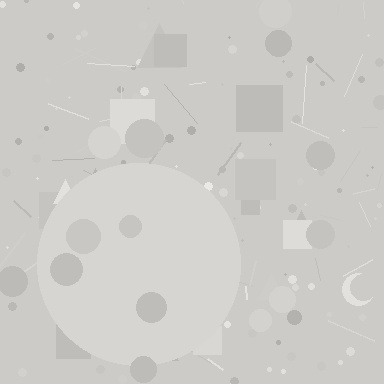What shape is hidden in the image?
A circle is hidden in the image.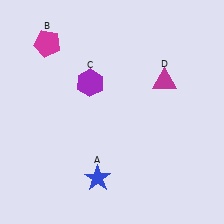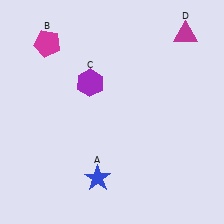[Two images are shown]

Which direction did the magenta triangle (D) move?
The magenta triangle (D) moved up.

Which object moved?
The magenta triangle (D) moved up.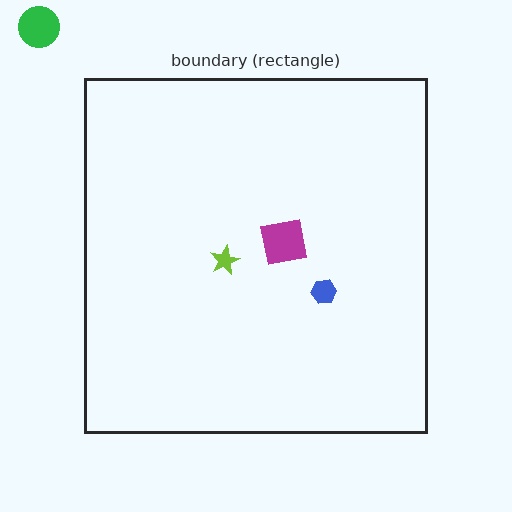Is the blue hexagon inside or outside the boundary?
Inside.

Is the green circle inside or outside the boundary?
Outside.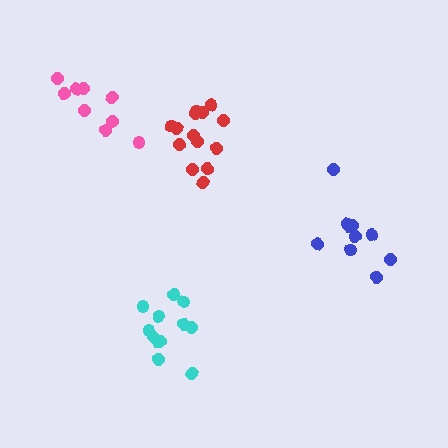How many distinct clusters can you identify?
There are 4 distinct clusters.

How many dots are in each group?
Group 1: 14 dots, Group 2: 10 dots, Group 3: 9 dots, Group 4: 12 dots (45 total).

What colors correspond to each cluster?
The clusters are colored: red, blue, pink, cyan.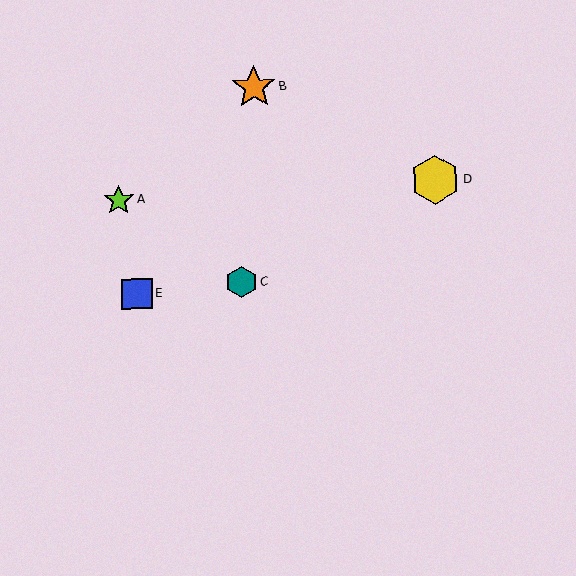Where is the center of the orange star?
The center of the orange star is at (254, 87).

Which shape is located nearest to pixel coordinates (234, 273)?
The teal hexagon (labeled C) at (241, 282) is nearest to that location.